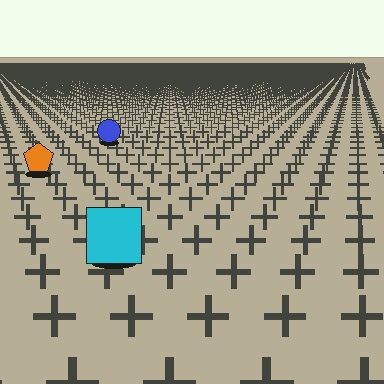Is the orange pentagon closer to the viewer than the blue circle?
Yes. The orange pentagon is closer — you can tell from the texture gradient: the ground texture is coarser near it.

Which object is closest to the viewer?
The cyan square is closest. The texture marks near it are larger and more spread out.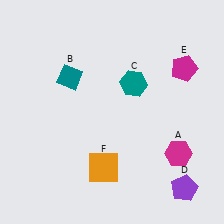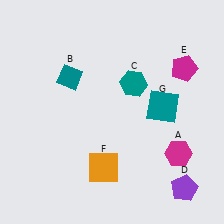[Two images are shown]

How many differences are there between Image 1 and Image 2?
There is 1 difference between the two images.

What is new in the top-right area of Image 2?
A teal square (G) was added in the top-right area of Image 2.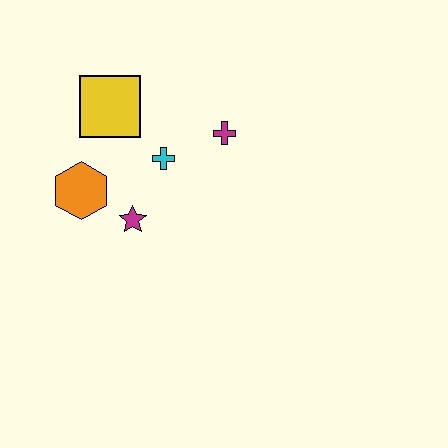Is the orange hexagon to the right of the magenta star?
No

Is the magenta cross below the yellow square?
Yes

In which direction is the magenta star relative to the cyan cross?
The magenta star is below the cyan cross.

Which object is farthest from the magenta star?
The magenta cross is farthest from the magenta star.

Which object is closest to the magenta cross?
The cyan cross is closest to the magenta cross.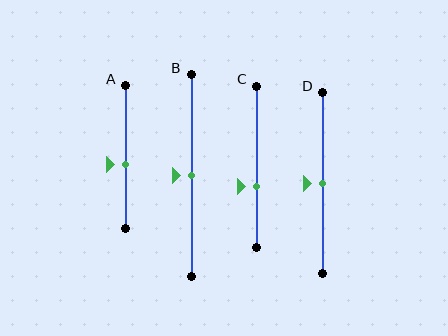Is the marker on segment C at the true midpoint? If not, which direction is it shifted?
No, the marker on segment C is shifted downward by about 12% of the segment length.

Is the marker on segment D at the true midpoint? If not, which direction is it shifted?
Yes, the marker on segment D is at the true midpoint.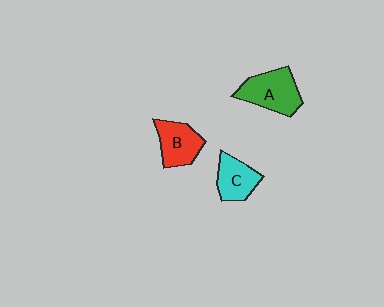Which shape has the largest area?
Shape A (green).